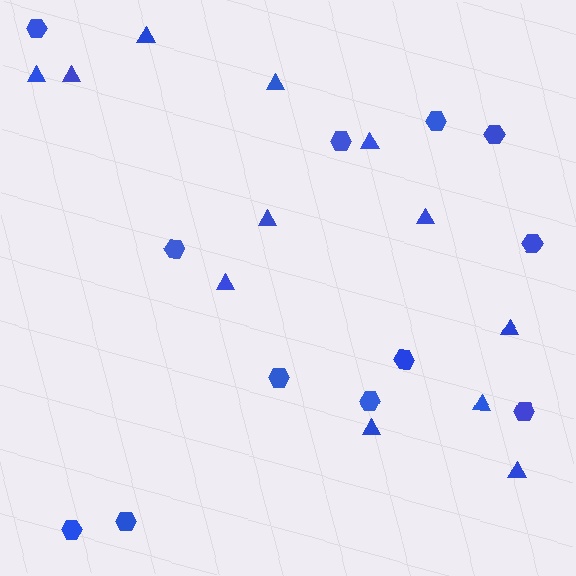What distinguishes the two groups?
There are 2 groups: one group of hexagons (12) and one group of triangles (12).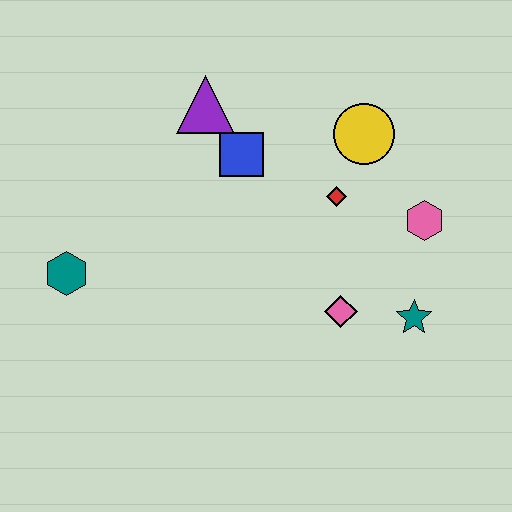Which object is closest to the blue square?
The purple triangle is closest to the blue square.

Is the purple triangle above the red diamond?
Yes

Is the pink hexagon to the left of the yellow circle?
No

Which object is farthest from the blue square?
The teal star is farthest from the blue square.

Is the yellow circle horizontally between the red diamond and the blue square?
No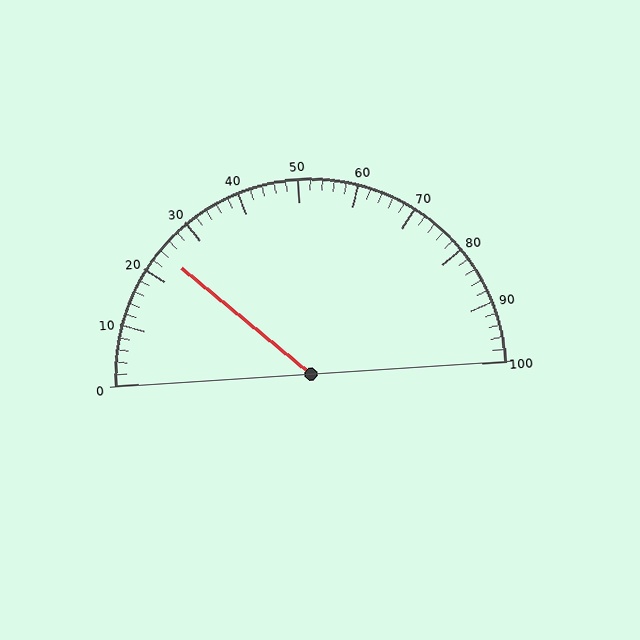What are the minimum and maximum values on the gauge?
The gauge ranges from 0 to 100.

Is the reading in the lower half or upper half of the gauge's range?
The reading is in the lower half of the range (0 to 100).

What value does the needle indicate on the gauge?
The needle indicates approximately 24.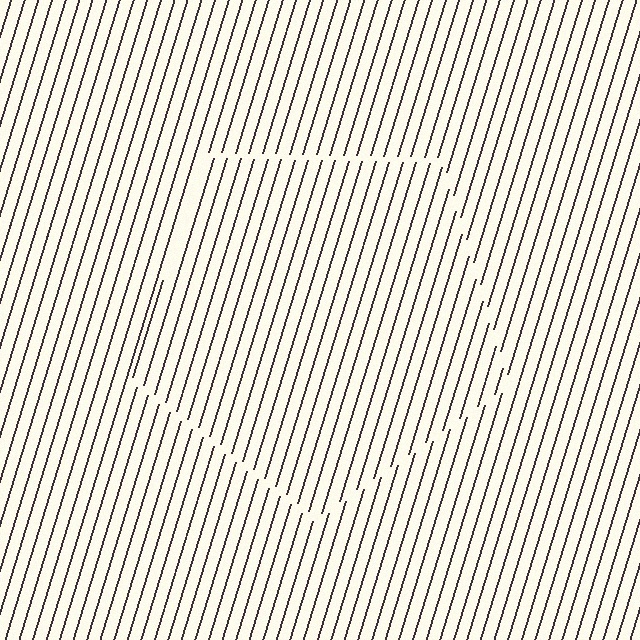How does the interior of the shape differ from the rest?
The interior of the shape contains the same grating, shifted by half a period — the contour is defined by the phase discontinuity where line-ends from the inner and outer gratings abut.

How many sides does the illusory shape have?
5 sides — the line-ends trace a pentagon.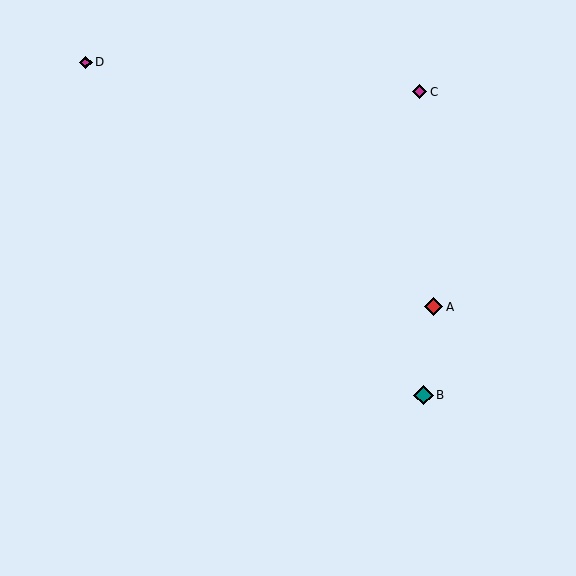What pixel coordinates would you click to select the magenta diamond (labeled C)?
Click at (420, 92) to select the magenta diamond C.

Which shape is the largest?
The teal diamond (labeled B) is the largest.